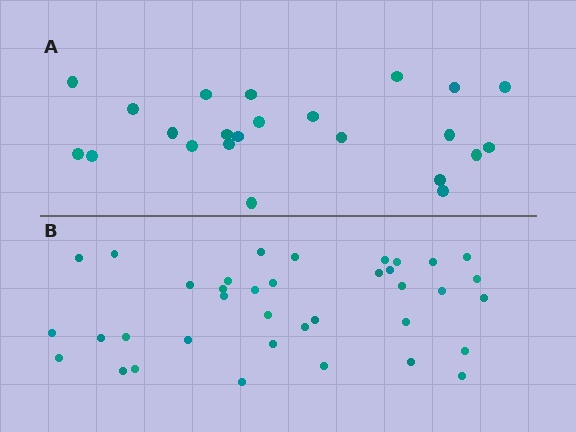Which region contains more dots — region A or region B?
Region B (the bottom region) has more dots.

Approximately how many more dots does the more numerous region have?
Region B has approximately 15 more dots than region A.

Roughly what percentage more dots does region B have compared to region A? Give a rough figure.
About 60% more.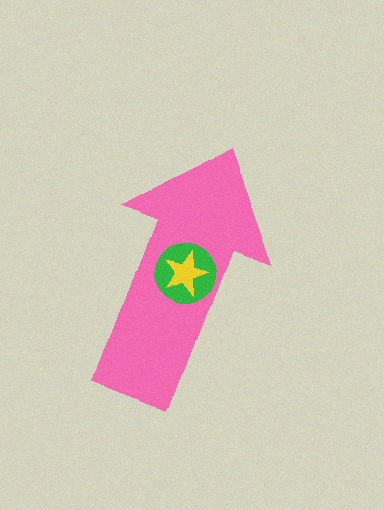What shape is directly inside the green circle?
The yellow star.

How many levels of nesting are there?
3.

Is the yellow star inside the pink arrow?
Yes.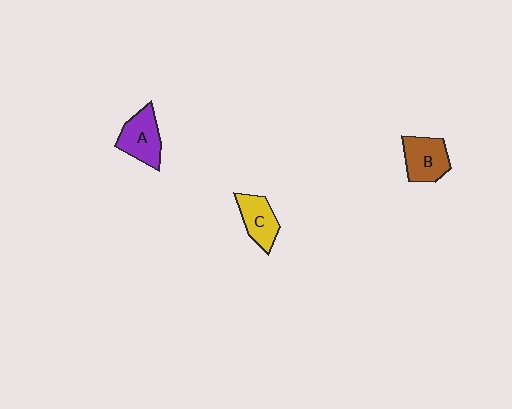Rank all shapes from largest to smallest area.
From largest to smallest: A (purple), B (brown), C (yellow).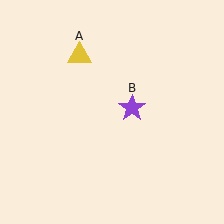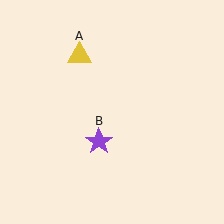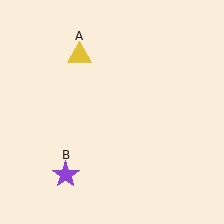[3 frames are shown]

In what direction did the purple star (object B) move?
The purple star (object B) moved down and to the left.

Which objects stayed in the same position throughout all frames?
Yellow triangle (object A) remained stationary.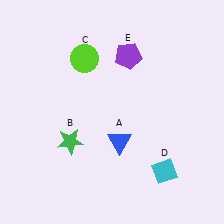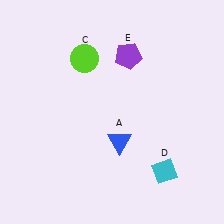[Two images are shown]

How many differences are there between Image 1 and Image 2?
There is 1 difference between the two images.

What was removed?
The green star (B) was removed in Image 2.